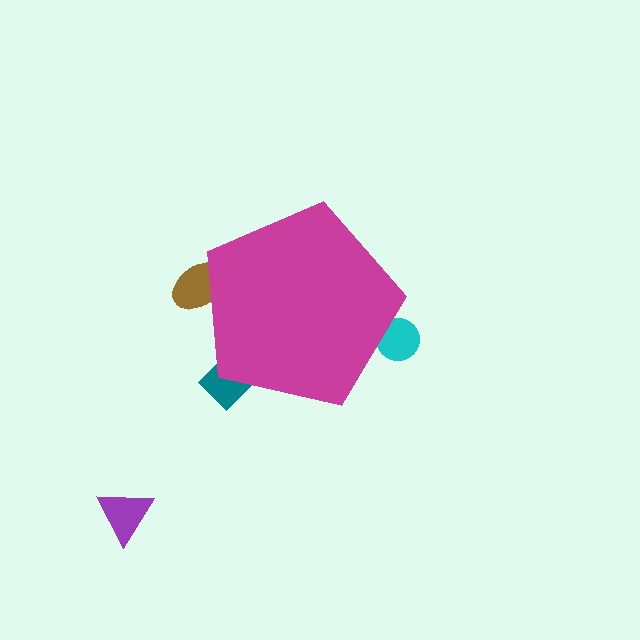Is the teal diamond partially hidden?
Yes, the teal diamond is partially hidden behind the magenta pentagon.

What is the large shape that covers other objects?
A magenta pentagon.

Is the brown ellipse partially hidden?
Yes, the brown ellipse is partially hidden behind the magenta pentagon.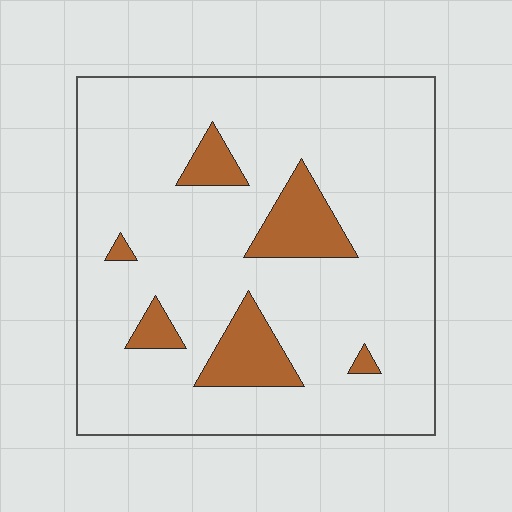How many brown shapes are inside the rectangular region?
6.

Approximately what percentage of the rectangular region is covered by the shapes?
Approximately 15%.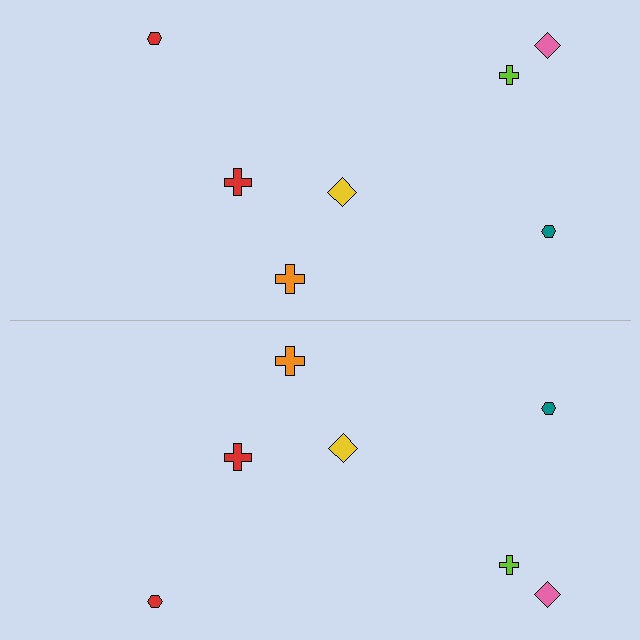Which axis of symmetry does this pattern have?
The pattern has a horizontal axis of symmetry running through the center of the image.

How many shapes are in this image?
There are 14 shapes in this image.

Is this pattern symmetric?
Yes, this pattern has bilateral (reflection) symmetry.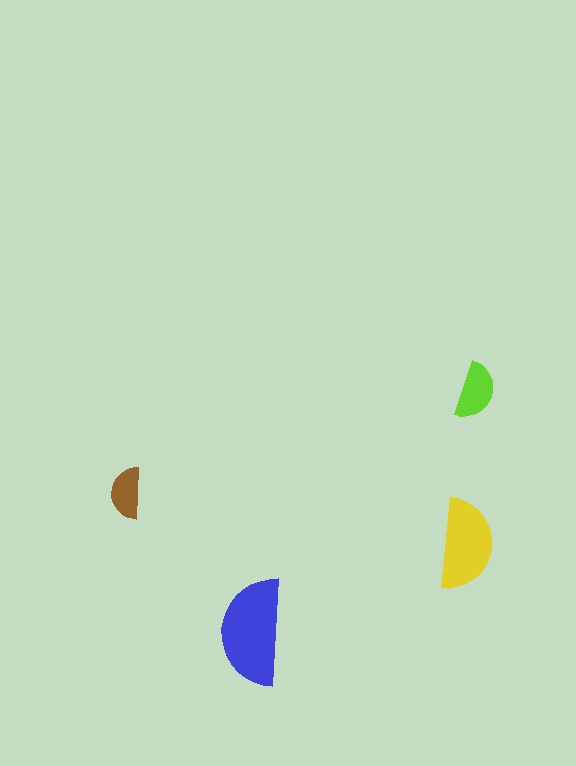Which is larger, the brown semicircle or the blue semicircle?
The blue one.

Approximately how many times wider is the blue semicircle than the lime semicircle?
About 2 times wider.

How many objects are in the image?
There are 4 objects in the image.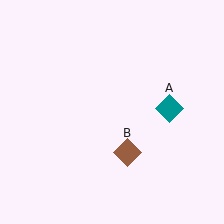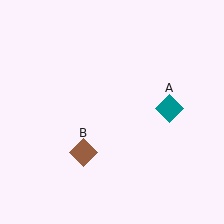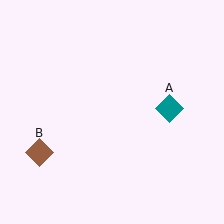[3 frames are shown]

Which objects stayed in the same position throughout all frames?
Teal diamond (object A) remained stationary.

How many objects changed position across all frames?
1 object changed position: brown diamond (object B).